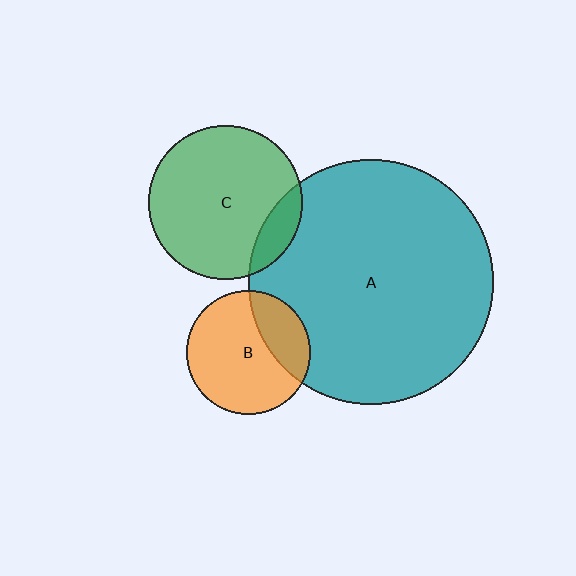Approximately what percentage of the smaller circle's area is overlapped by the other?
Approximately 15%.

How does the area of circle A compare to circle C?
Approximately 2.5 times.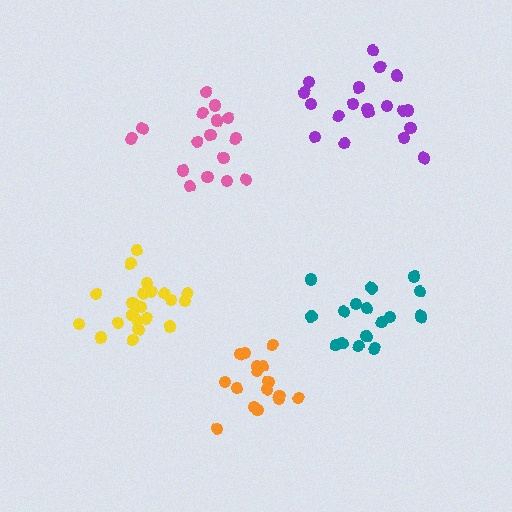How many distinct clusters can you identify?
There are 5 distinct clusters.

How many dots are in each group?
Group 1: 17 dots, Group 2: 16 dots, Group 3: 19 dots, Group 4: 21 dots, Group 5: 17 dots (90 total).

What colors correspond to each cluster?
The clusters are colored: pink, orange, purple, yellow, teal.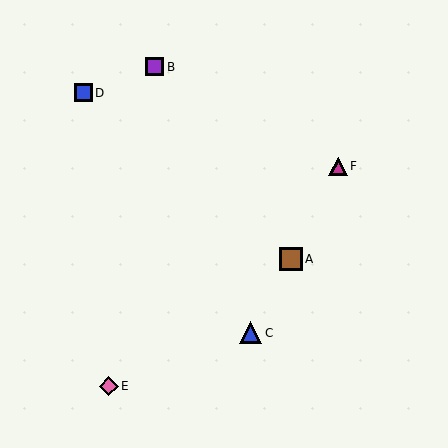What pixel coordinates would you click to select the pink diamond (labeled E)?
Click at (109, 386) to select the pink diamond E.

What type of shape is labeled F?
Shape F is a magenta triangle.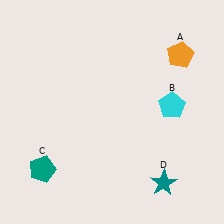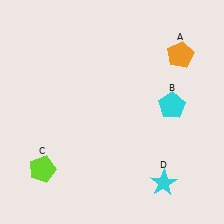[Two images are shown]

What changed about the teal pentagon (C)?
In Image 1, C is teal. In Image 2, it changed to lime.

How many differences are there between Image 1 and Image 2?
There are 2 differences between the two images.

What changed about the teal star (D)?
In Image 1, D is teal. In Image 2, it changed to cyan.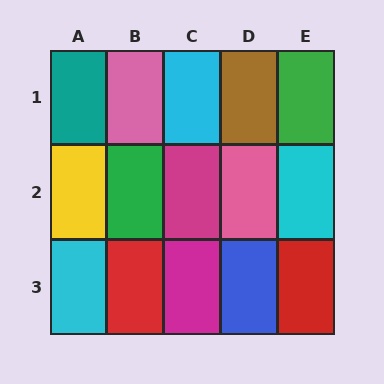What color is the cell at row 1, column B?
Pink.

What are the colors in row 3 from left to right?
Cyan, red, magenta, blue, red.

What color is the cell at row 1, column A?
Teal.